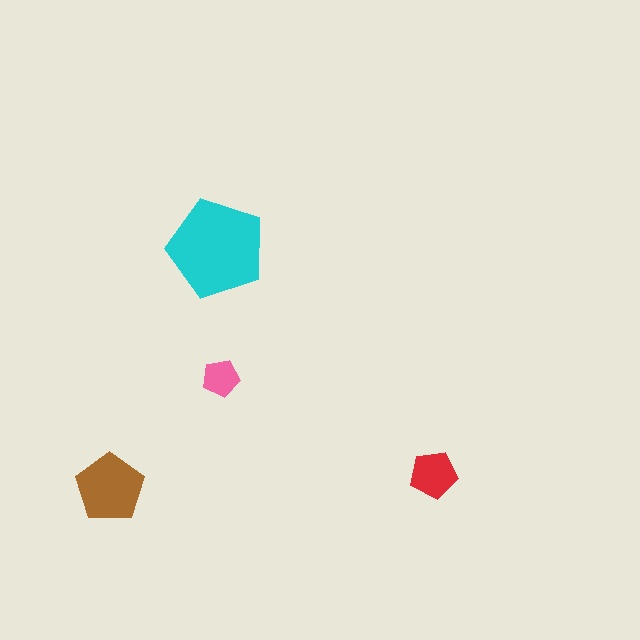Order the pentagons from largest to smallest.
the cyan one, the brown one, the red one, the pink one.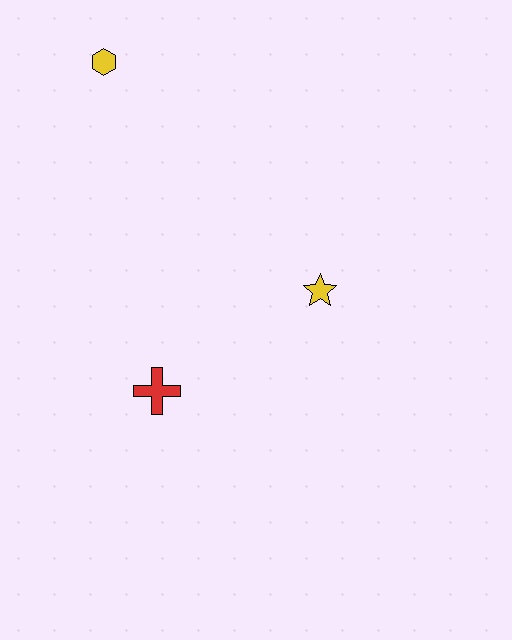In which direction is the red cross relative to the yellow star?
The red cross is to the left of the yellow star.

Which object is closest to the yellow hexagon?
The yellow star is closest to the yellow hexagon.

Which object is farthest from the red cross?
The yellow hexagon is farthest from the red cross.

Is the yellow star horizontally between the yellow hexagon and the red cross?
No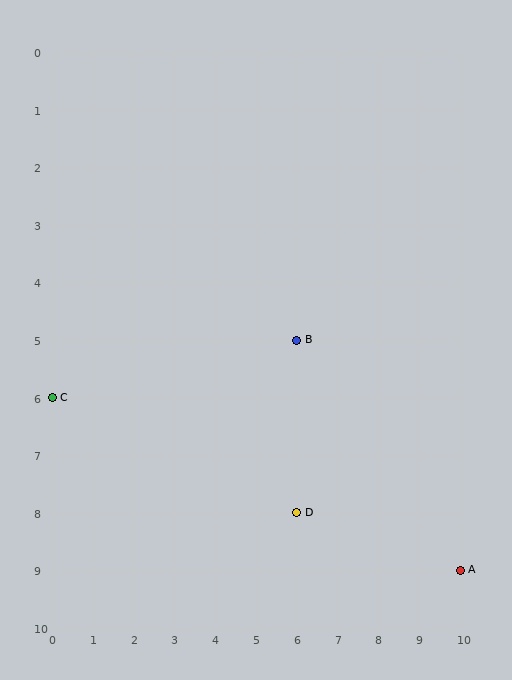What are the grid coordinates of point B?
Point B is at grid coordinates (6, 5).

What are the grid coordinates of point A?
Point A is at grid coordinates (10, 9).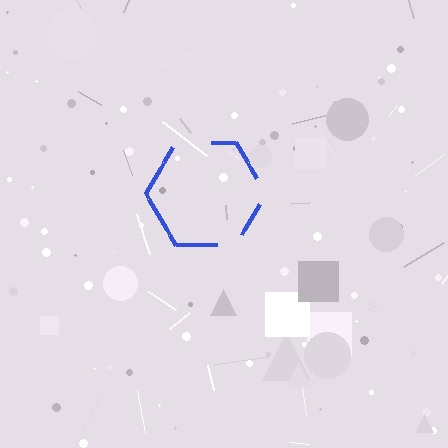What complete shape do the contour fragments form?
The contour fragments form a hexagon.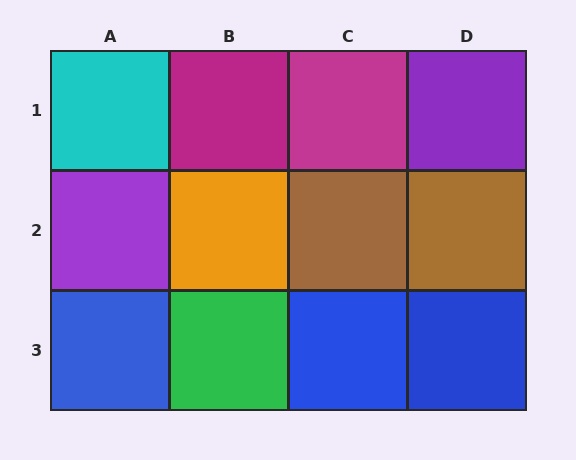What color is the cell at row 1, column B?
Magenta.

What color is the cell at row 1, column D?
Purple.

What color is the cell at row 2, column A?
Purple.